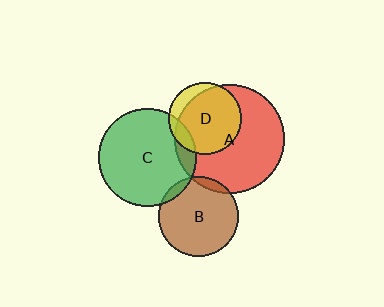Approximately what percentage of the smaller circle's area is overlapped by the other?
Approximately 85%.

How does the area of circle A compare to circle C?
Approximately 1.3 times.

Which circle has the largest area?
Circle A (red).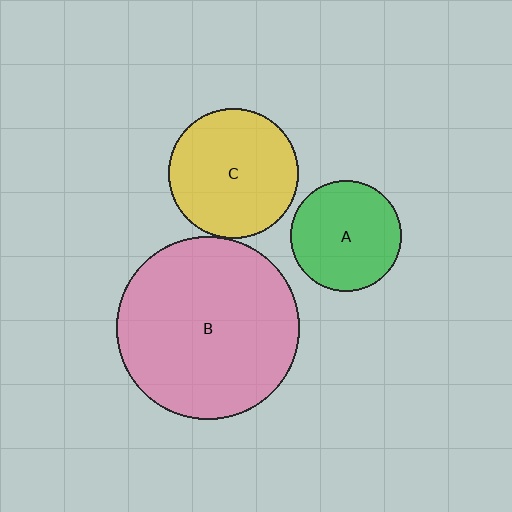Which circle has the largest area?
Circle B (pink).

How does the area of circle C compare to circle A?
Approximately 1.4 times.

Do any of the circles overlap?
No, none of the circles overlap.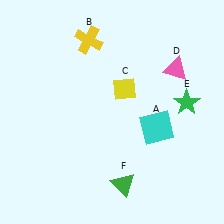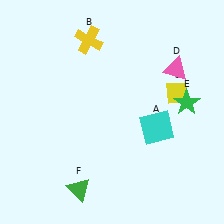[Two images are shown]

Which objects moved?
The objects that moved are: the yellow diamond (C), the green triangle (F).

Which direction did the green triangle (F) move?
The green triangle (F) moved left.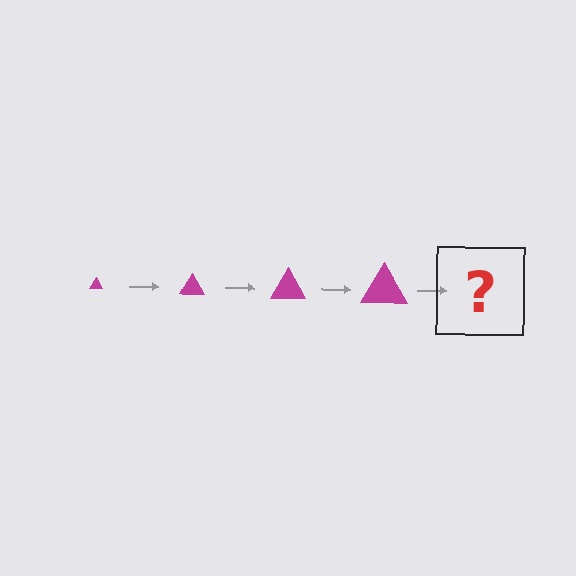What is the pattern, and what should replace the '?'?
The pattern is that the triangle gets progressively larger each step. The '?' should be a magenta triangle, larger than the previous one.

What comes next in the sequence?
The next element should be a magenta triangle, larger than the previous one.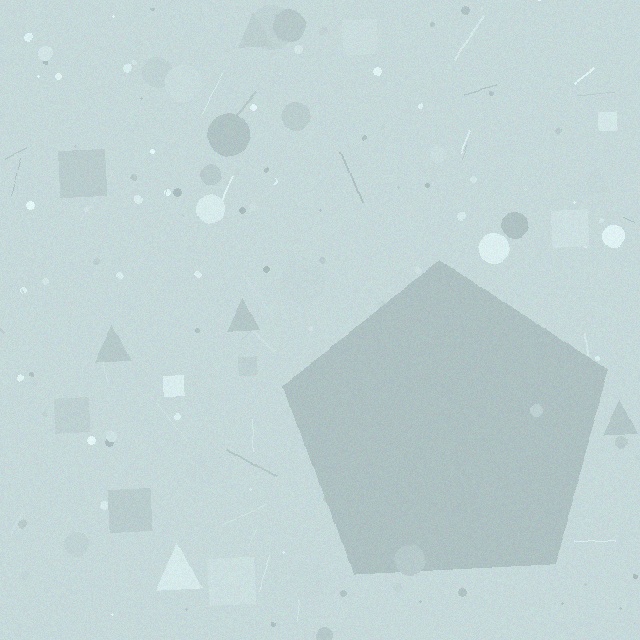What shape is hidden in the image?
A pentagon is hidden in the image.